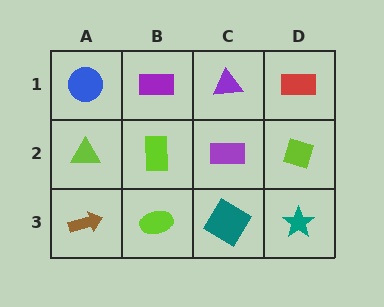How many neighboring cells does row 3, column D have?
2.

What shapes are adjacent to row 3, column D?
A lime diamond (row 2, column D), a teal diamond (row 3, column C).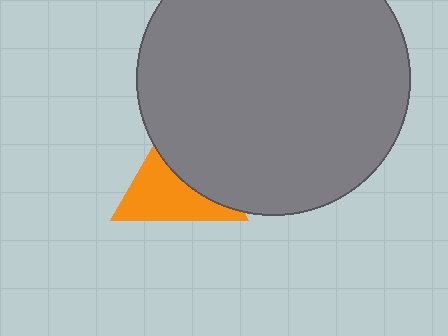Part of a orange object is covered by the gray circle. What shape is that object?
It is a triangle.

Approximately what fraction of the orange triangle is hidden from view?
Roughly 46% of the orange triangle is hidden behind the gray circle.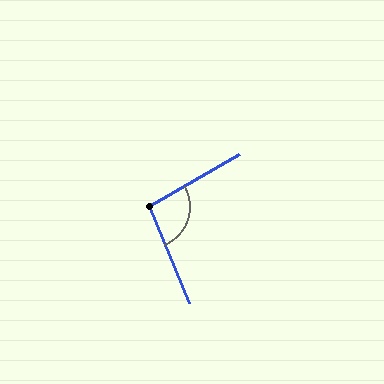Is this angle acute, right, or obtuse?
It is obtuse.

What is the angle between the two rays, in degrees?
Approximately 98 degrees.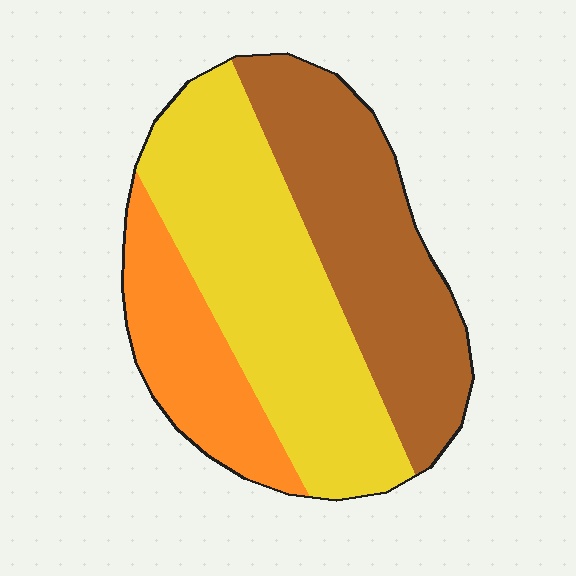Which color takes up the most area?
Yellow, at roughly 45%.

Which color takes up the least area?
Orange, at roughly 20%.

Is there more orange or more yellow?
Yellow.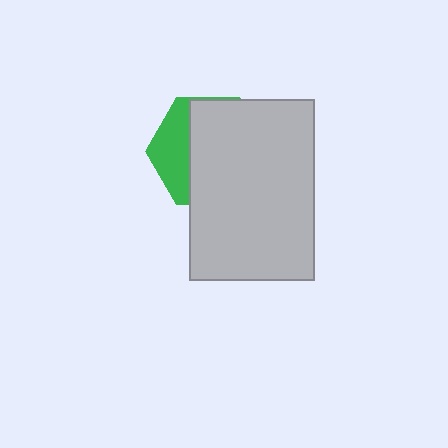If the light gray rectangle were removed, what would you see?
You would see the complete green hexagon.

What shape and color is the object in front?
The object in front is a light gray rectangle.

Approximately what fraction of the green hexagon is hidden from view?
Roughly 69% of the green hexagon is hidden behind the light gray rectangle.